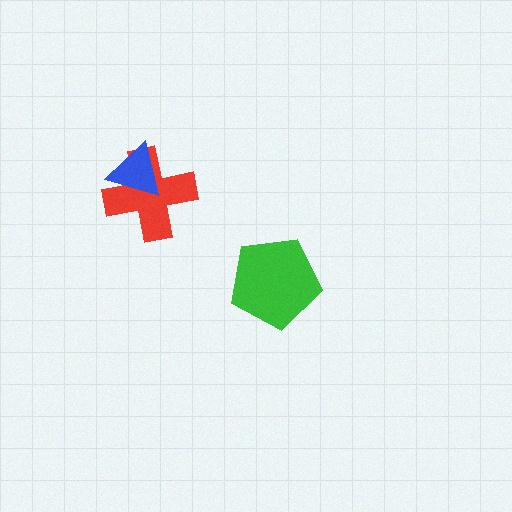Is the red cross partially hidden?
Yes, it is partially covered by another shape.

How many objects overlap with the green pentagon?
0 objects overlap with the green pentagon.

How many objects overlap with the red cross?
1 object overlaps with the red cross.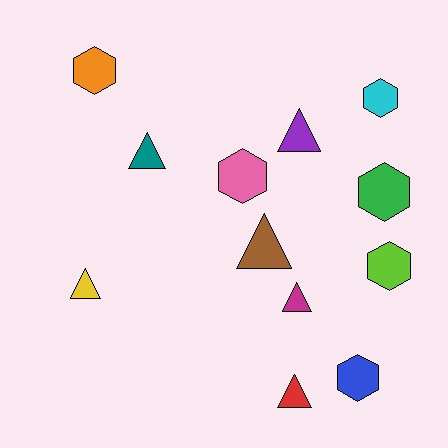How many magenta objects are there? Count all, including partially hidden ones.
There is 1 magenta object.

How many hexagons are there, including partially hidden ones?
There are 6 hexagons.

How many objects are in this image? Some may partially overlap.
There are 12 objects.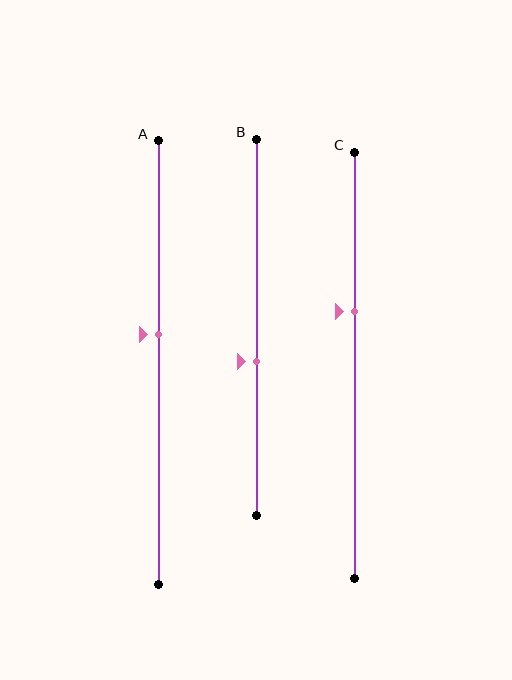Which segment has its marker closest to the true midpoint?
Segment A has its marker closest to the true midpoint.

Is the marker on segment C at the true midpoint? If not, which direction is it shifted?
No, the marker on segment C is shifted upward by about 13% of the segment length.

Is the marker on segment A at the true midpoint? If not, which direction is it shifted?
No, the marker on segment A is shifted upward by about 6% of the segment length.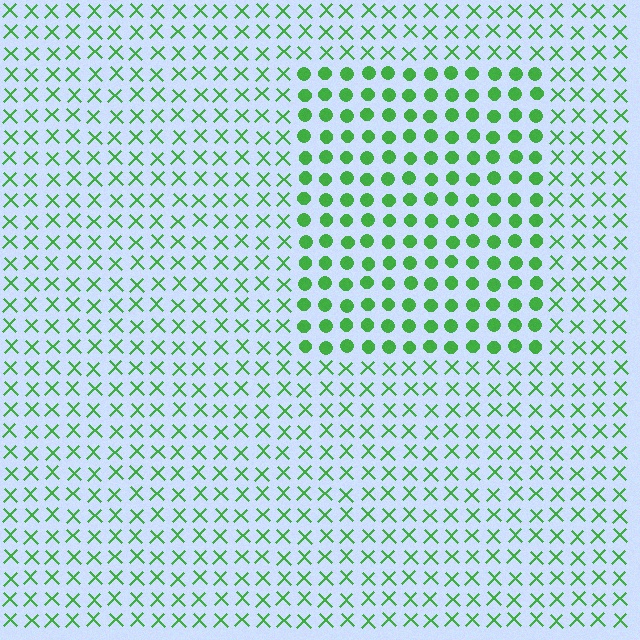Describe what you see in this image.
The image is filled with small green elements arranged in a uniform grid. A rectangle-shaped region contains circles, while the surrounding area contains X marks. The boundary is defined purely by the change in element shape.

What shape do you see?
I see a rectangle.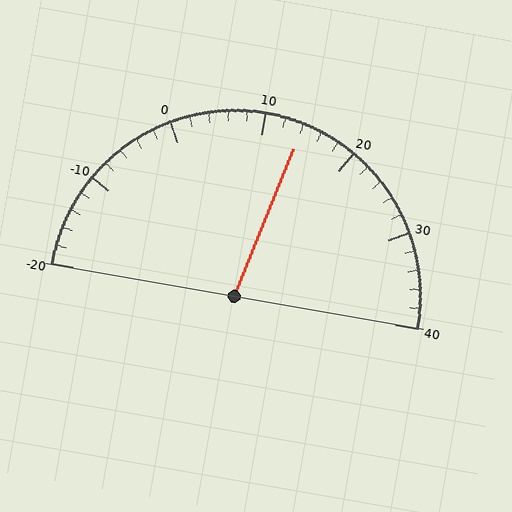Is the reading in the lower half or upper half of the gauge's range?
The reading is in the upper half of the range (-20 to 40).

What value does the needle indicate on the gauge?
The needle indicates approximately 14.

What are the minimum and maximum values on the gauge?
The gauge ranges from -20 to 40.